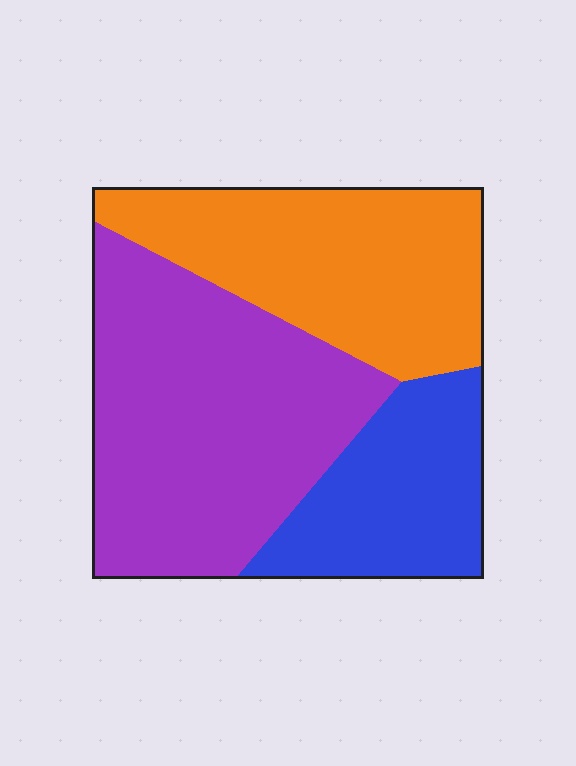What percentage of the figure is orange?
Orange takes up about one third (1/3) of the figure.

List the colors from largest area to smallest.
From largest to smallest: purple, orange, blue.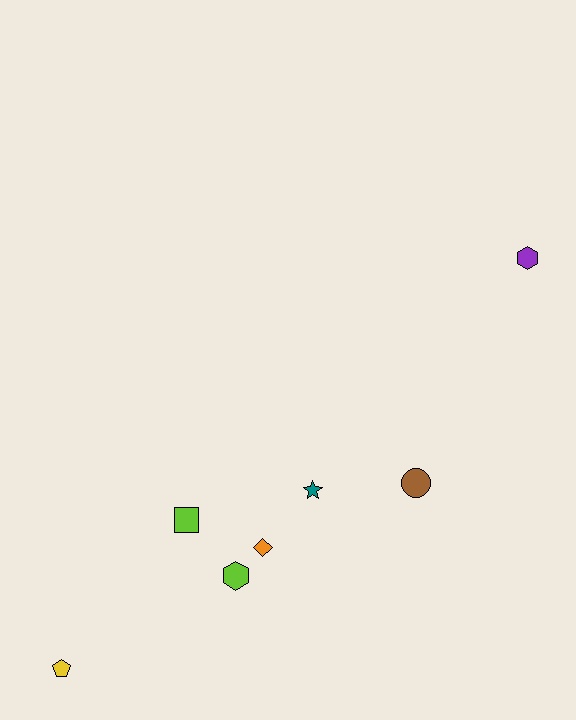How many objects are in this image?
There are 7 objects.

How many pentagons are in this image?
There is 1 pentagon.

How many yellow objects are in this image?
There is 1 yellow object.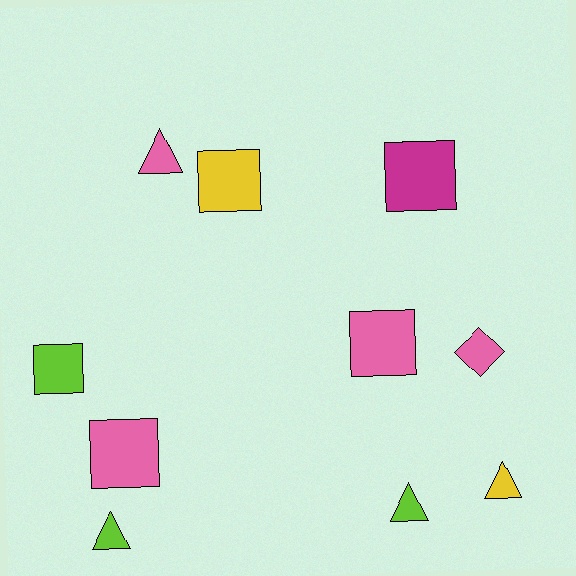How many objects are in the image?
There are 10 objects.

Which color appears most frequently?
Pink, with 4 objects.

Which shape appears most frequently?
Square, with 5 objects.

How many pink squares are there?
There are 2 pink squares.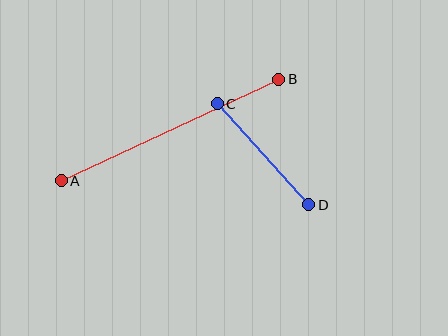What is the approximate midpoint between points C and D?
The midpoint is at approximately (263, 154) pixels.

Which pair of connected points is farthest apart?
Points A and B are farthest apart.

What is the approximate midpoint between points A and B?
The midpoint is at approximately (170, 130) pixels.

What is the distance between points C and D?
The distance is approximately 136 pixels.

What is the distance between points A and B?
The distance is approximately 240 pixels.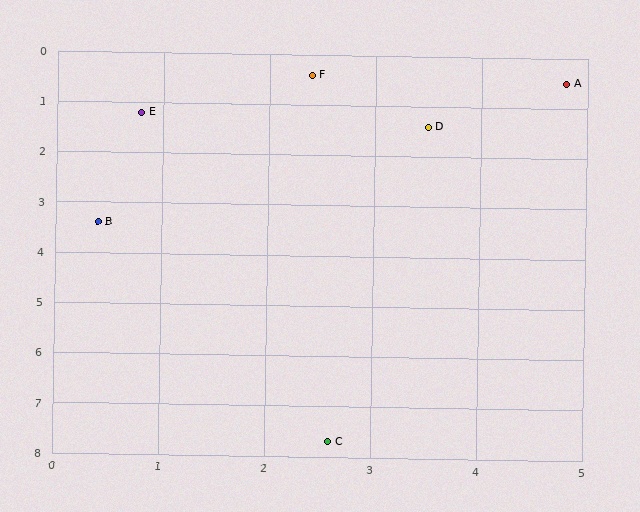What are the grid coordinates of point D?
Point D is at approximately (3.5, 1.4).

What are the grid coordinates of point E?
Point E is at approximately (0.8, 1.2).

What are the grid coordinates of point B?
Point B is at approximately (0.4, 3.4).